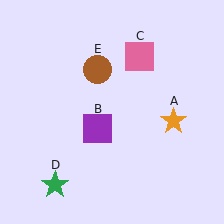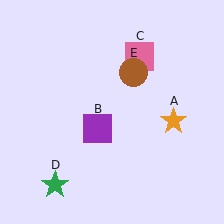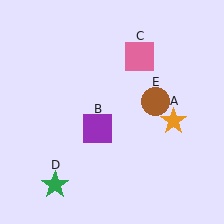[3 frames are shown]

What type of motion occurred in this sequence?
The brown circle (object E) rotated clockwise around the center of the scene.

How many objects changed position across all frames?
1 object changed position: brown circle (object E).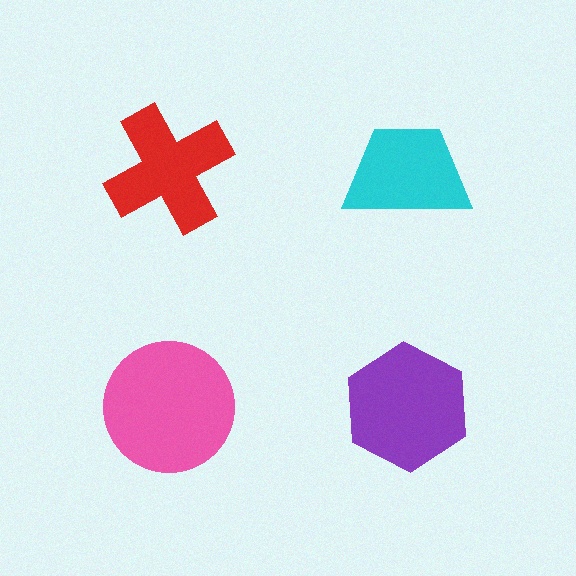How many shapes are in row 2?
2 shapes.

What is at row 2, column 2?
A purple hexagon.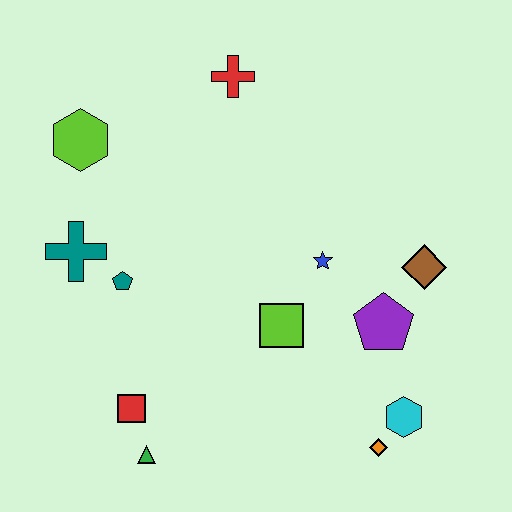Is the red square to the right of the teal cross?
Yes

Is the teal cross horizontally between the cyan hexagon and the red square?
No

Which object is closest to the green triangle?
The red square is closest to the green triangle.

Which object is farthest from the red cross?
The orange diamond is farthest from the red cross.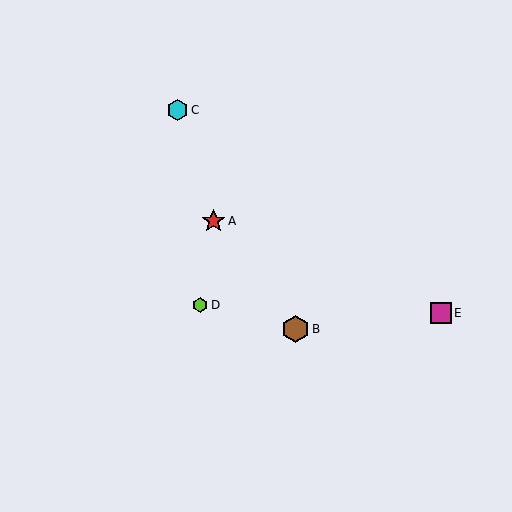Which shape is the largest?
The brown hexagon (labeled B) is the largest.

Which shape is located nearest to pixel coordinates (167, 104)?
The cyan hexagon (labeled C) at (177, 110) is nearest to that location.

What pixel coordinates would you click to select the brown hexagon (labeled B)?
Click at (295, 329) to select the brown hexagon B.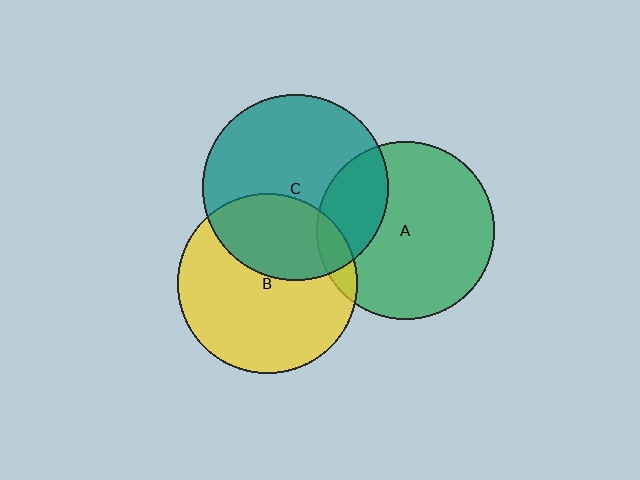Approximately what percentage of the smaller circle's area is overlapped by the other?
Approximately 35%.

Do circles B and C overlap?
Yes.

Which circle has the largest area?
Circle C (teal).